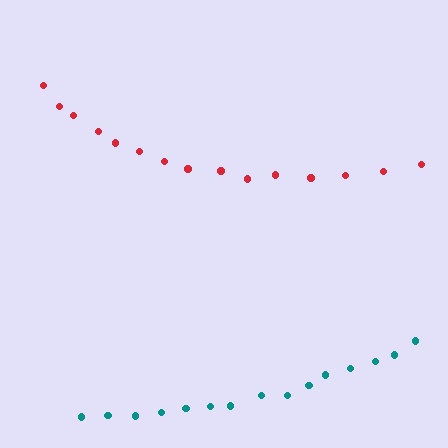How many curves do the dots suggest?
There are 2 distinct paths.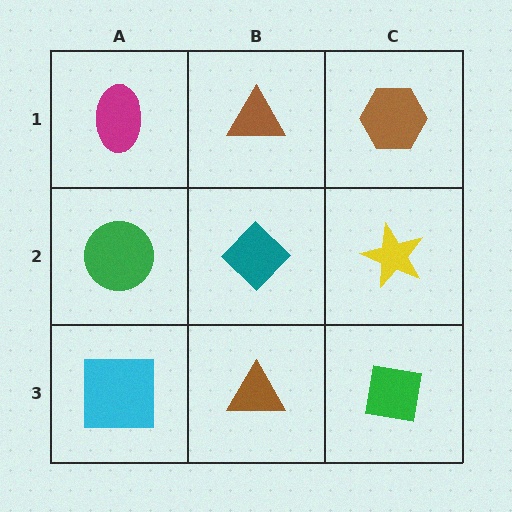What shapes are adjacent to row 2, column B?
A brown triangle (row 1, column B), a brown triangle (row 3, column B), a green circle (row 2, column A), a yellow star (row 2, column C).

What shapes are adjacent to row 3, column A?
A green circle (row 2, column A), a brown triangle (row 3, column B).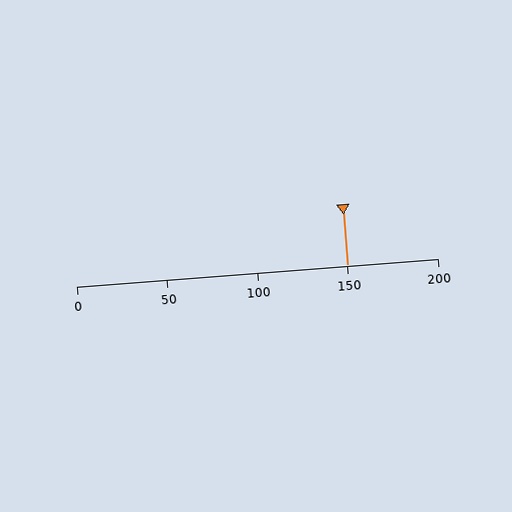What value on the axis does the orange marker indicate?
The marker indicates approximately 150.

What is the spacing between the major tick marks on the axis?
The major ticks are spaced 50 apart.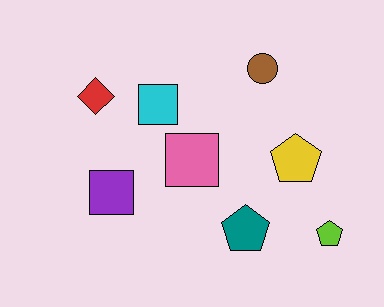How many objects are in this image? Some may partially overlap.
There are 8 objects.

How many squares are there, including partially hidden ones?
There are 3 squares.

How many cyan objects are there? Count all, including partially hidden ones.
There is 1 cyan object.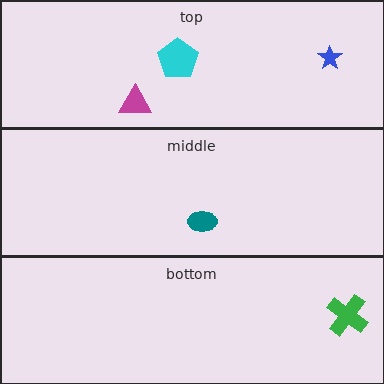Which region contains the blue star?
The top region.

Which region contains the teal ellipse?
The middle region.